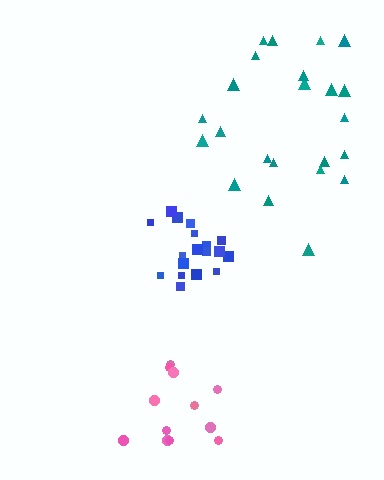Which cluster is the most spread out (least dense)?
Teal.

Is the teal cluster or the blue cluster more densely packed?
Blue.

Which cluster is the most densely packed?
Blue.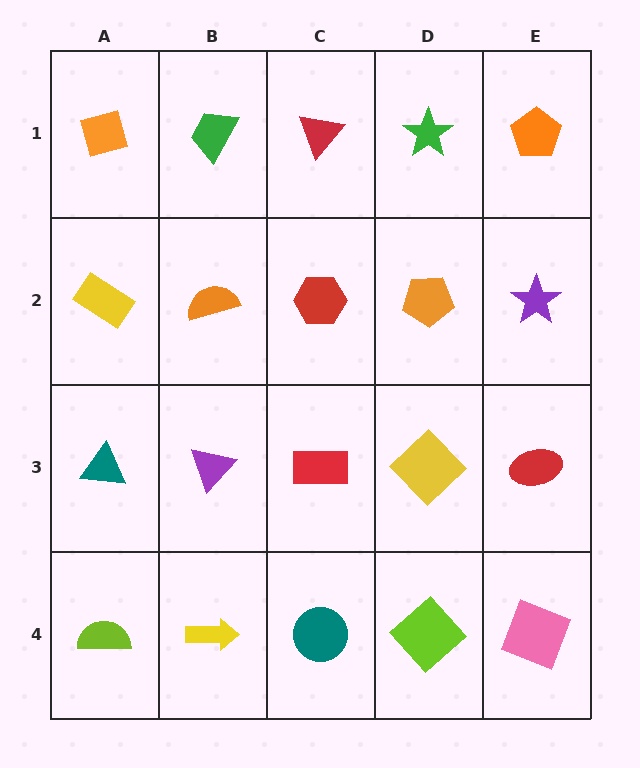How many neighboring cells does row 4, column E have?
2.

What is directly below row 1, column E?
A purple star.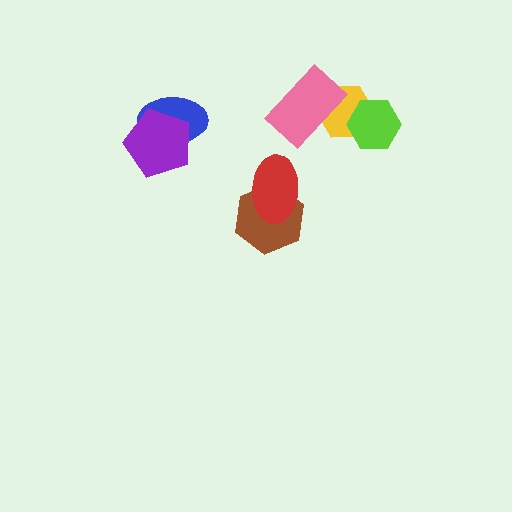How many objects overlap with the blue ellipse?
1 object overlaps with the blue ellipse.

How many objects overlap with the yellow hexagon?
2 objects overlap with the yellow hexagon.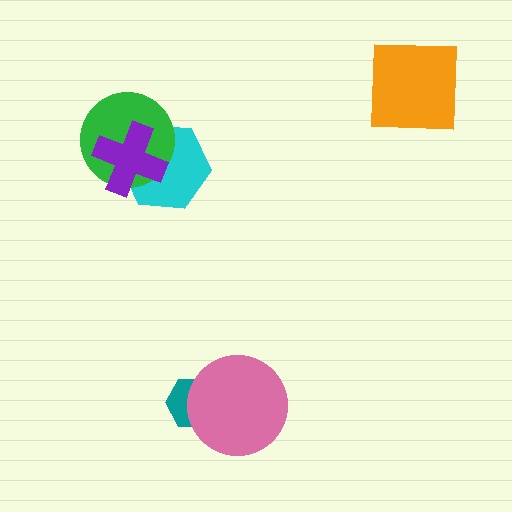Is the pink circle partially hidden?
No, no other shape covers it.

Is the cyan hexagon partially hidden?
Yes, it is partially covered by another shape.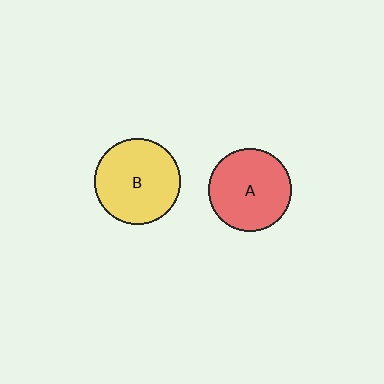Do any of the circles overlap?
No, none of the circles overlap.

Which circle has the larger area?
Circle B (yellow).